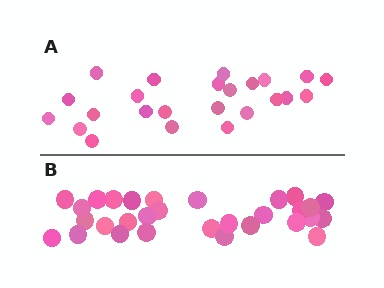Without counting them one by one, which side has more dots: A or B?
Region B (the bottom region) has more dots.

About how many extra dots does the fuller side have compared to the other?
Region B has about 6 more dots than region A.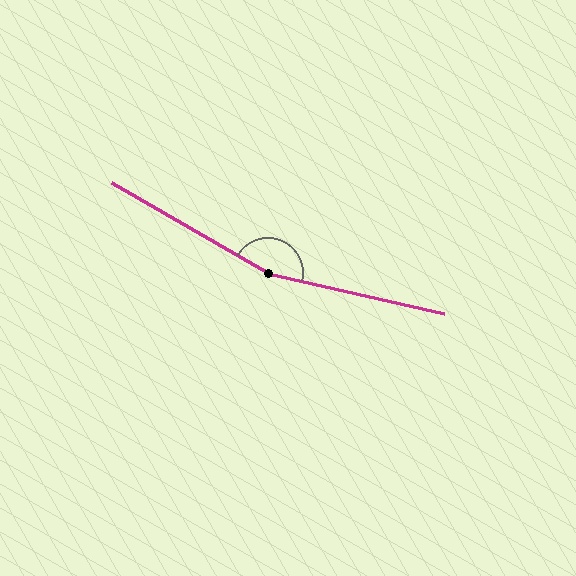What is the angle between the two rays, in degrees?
Approximately 163 degrees.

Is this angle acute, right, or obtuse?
It is obtuse.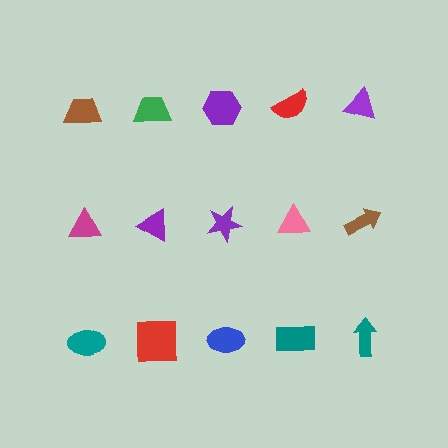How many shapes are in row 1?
5 shapes.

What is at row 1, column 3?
A purple hexagon.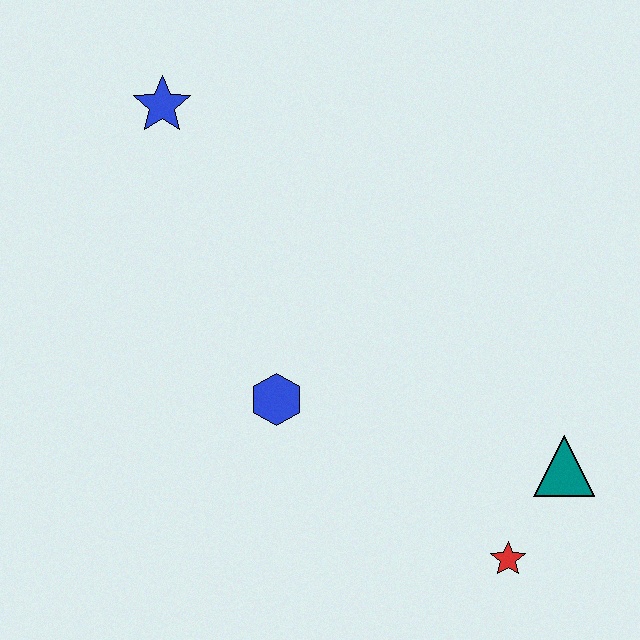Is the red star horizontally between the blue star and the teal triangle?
Yes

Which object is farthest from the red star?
The blue star is farthest from the red star.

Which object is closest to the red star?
The teal triangle is closest to the red star.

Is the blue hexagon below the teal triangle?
No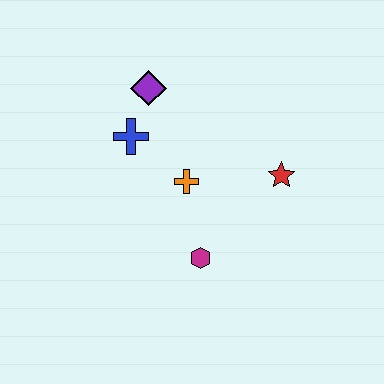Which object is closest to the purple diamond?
The blue cross is closest to the purple diamond.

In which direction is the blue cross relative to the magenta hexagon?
The blue cross is above the magenta hexagon.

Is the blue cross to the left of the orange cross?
Yes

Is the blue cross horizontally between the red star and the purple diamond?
No